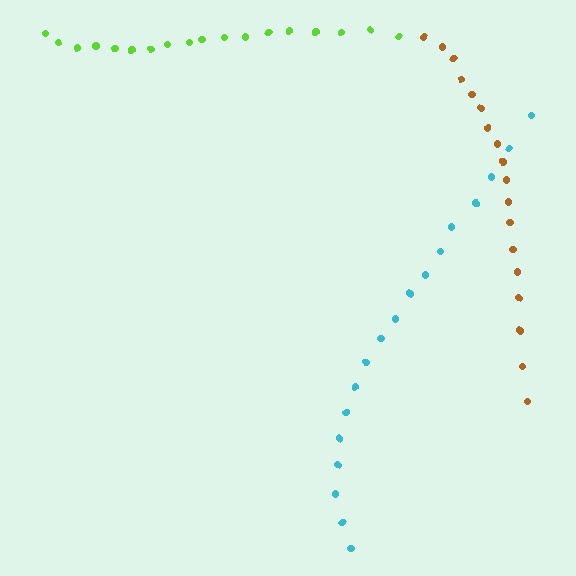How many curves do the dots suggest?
There are 3 distinct paths.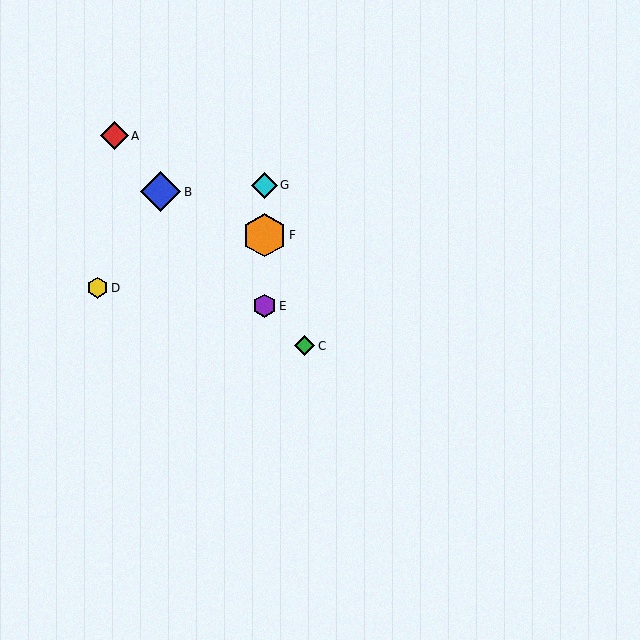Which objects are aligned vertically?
Objects E, F, G are aligned vertically.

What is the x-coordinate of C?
Object C is at x≈305.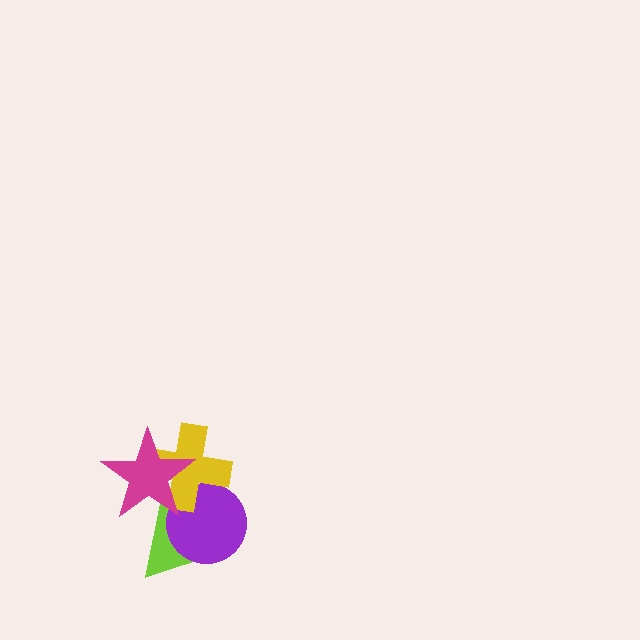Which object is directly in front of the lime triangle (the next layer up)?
The purple circle is directly in front of the lime triangle.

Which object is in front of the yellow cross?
The magenta star is in front of the yellow cross.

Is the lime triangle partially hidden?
Yes, it is partially covered by another shape.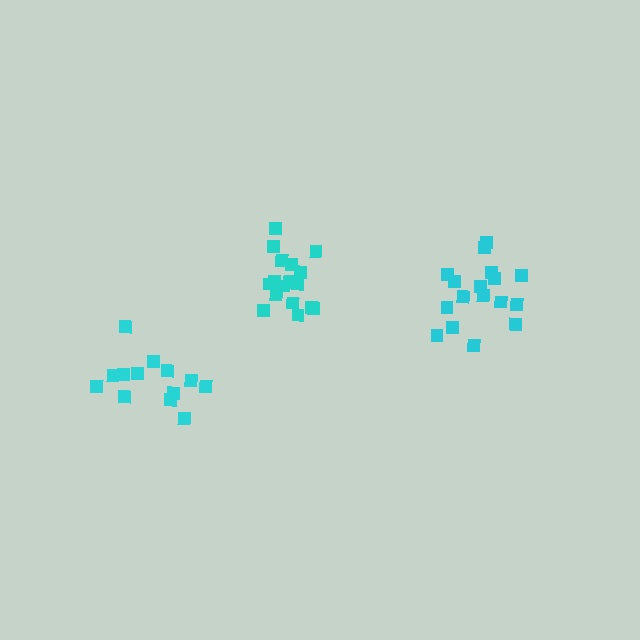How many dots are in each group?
Group 1: 18 dots, Group 2: 13 dots, Group 3: 17 dots (48 total).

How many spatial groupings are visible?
There are 3 spatial groupings.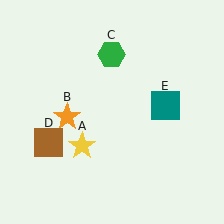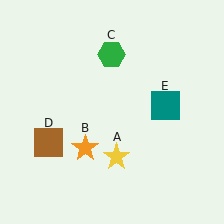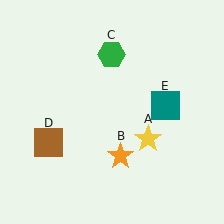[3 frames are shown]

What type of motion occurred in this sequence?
The yellow star (object A), orange star (object B) rotated counterclockwise around the center of the scene.